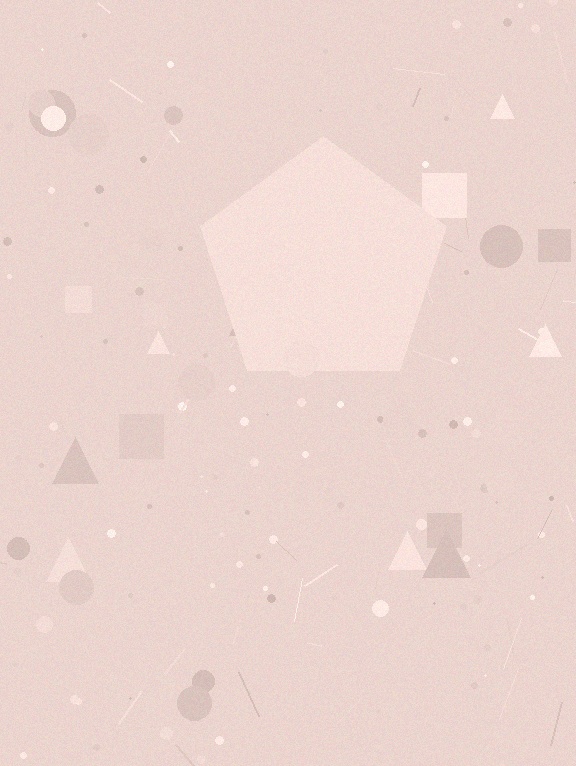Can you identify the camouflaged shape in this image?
The camouflaged shape is a pentagon.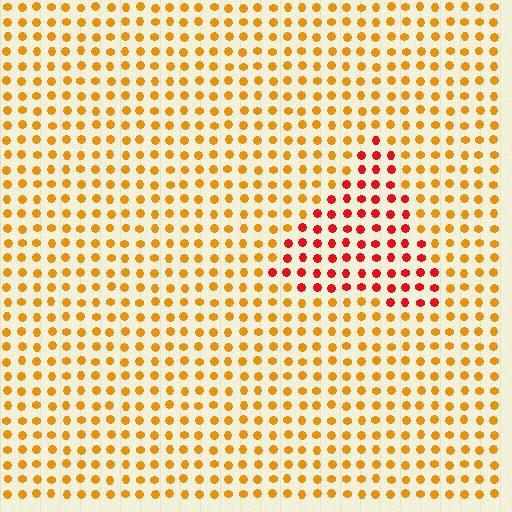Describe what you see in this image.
The image is filled with small orange elements in a uniform arrangement. A triangle-shaped region is visible where the elements are tinted to a slightly different hue, forming a subtle color boundary.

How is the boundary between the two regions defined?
The boundary is defined purely by a slight shift in hue (about 40 degrees). Spacing, size, and orientation are identical on both sides.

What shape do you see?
I see a triangle.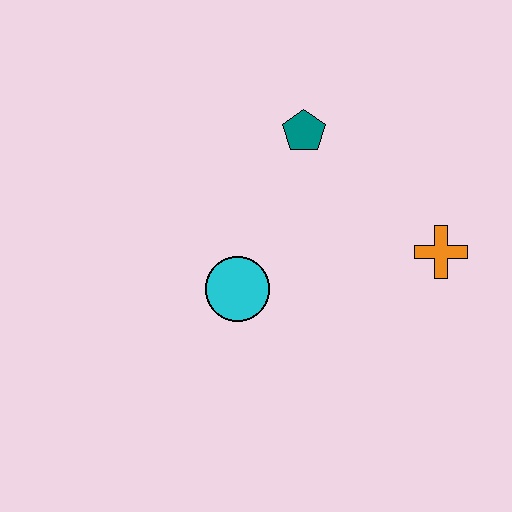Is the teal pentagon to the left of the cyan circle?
No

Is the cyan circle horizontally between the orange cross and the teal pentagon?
No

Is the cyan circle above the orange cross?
No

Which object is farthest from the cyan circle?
The orange cross is farthest from the cyan circle.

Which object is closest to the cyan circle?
The teal pentagon is closest to the cyan circle.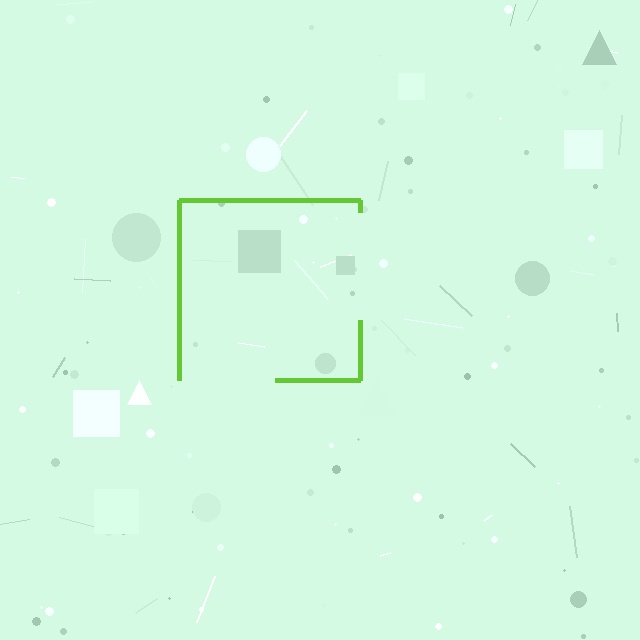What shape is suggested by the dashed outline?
The dashed outline suggests a square.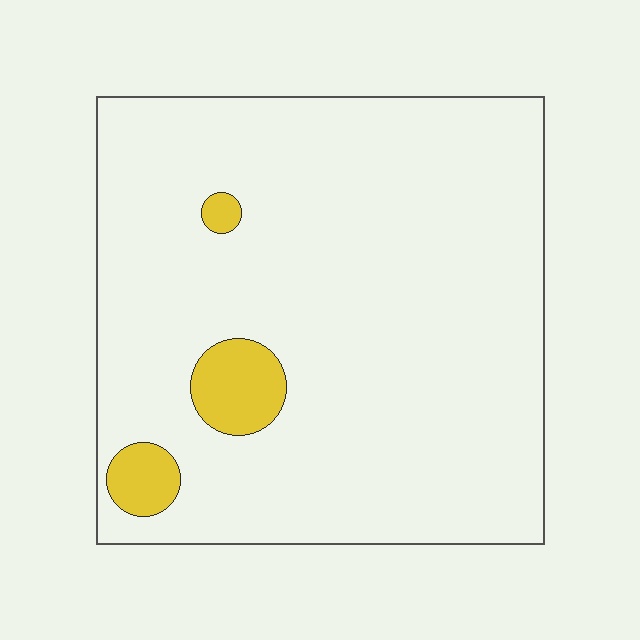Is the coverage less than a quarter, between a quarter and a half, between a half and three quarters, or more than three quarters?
Less than a quarter.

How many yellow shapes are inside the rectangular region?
3.